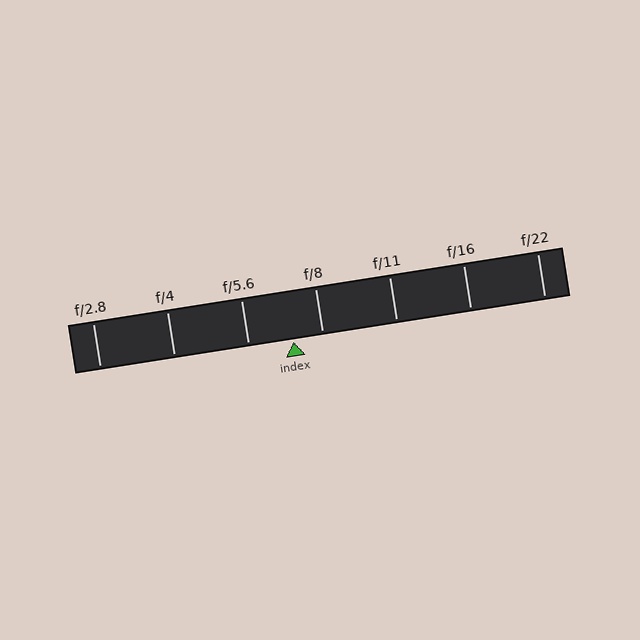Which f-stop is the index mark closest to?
The index mark is closest to f/8.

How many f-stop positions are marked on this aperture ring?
There are 7 f-stop positions marked.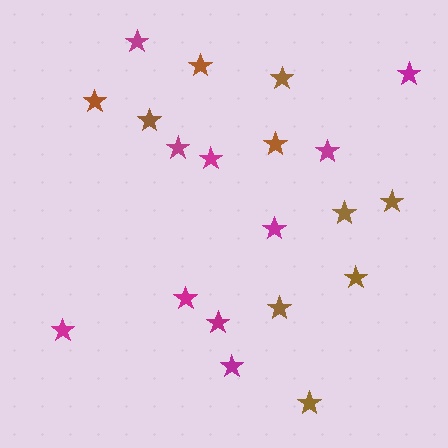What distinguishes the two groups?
There are 2 groups: one group of magenta stars (10) and one group of brown stars (10).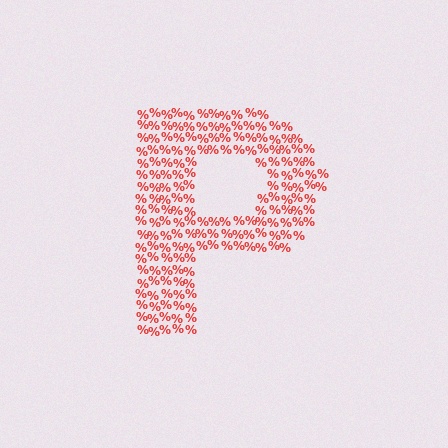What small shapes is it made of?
It is made of small percent signs.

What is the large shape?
The large shape is the letter P.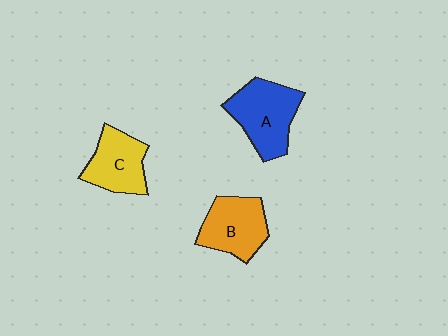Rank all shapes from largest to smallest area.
From largest to smallest: A (blue), B (orange), C (yellow).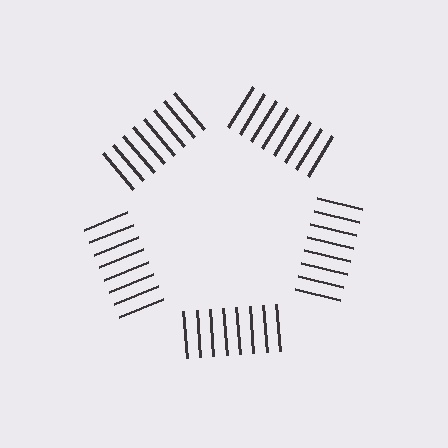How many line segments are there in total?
40 — 8 along each of the 5 edges.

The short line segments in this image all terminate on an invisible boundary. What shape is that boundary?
An illusory pentagon — the line segments terminate on its edges but no continuous stroke is drawn.